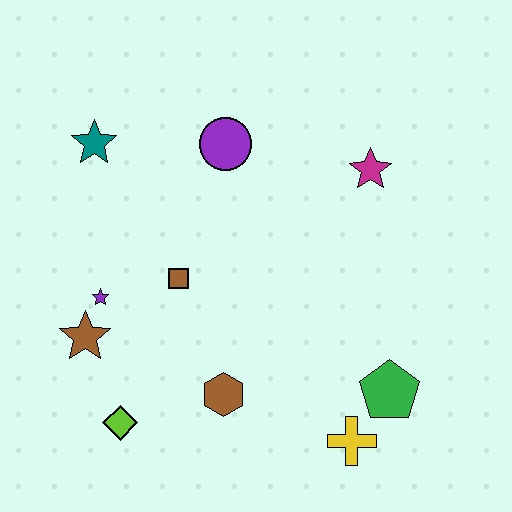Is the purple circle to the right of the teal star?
Yes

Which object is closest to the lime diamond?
The brown star is closest to the lime diamond.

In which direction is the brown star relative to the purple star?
The brown star is below the purple star.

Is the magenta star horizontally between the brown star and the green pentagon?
Yes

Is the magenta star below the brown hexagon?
No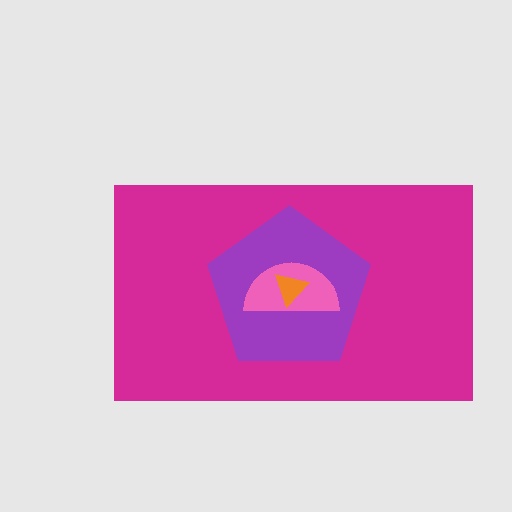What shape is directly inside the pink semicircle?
The orange triangle.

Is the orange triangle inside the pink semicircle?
Yes.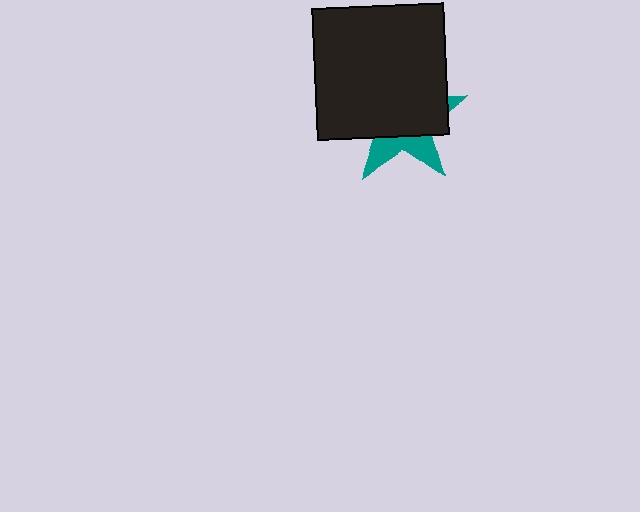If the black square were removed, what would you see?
You would see the complete teal star.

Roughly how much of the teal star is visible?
A small part of it is visible (roughly 31%).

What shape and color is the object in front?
The object in front is a black square.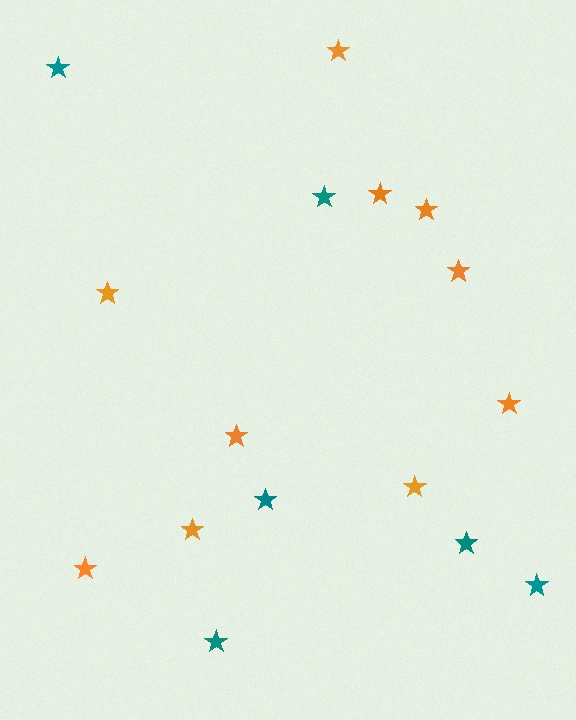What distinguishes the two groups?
There are 2 groups: one group of orange stars (10) and one group of teal stars (6).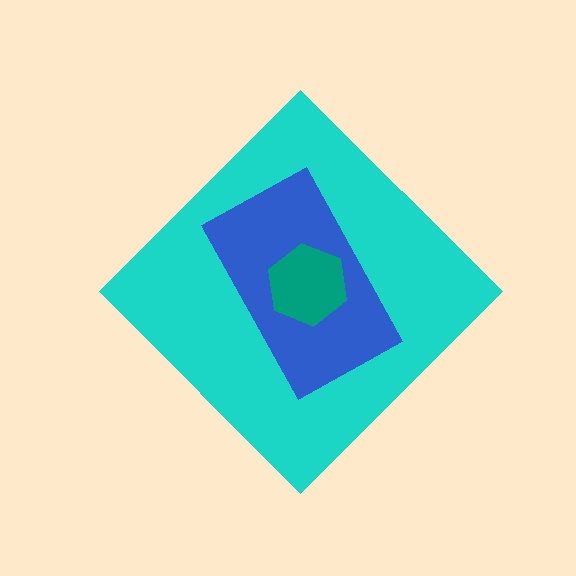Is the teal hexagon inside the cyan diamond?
Yes.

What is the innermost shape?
The teal hexagon.